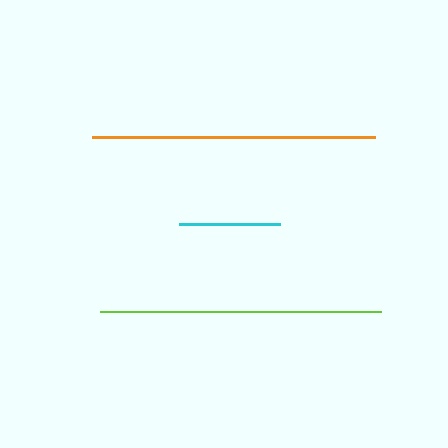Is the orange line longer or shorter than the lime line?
The orange line is longer than the lime line.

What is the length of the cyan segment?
The cyan segment is approximately 101 pixels long.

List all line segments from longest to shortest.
From longest to shortest: orange, lime, cyan.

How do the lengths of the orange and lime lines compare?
The orange and lime lines are approximately the same length.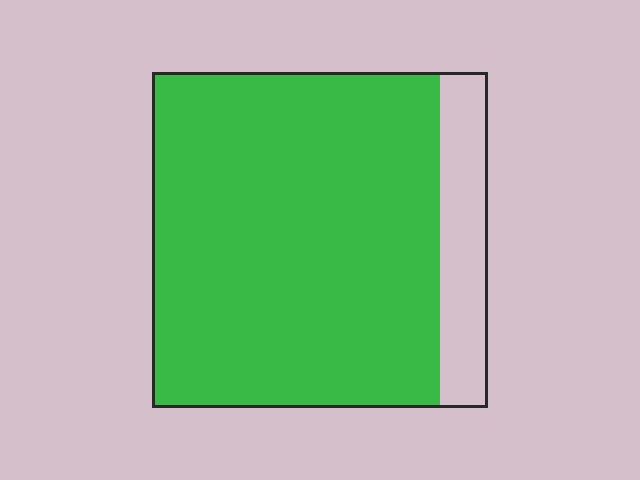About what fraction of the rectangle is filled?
About seven eighths (7/8).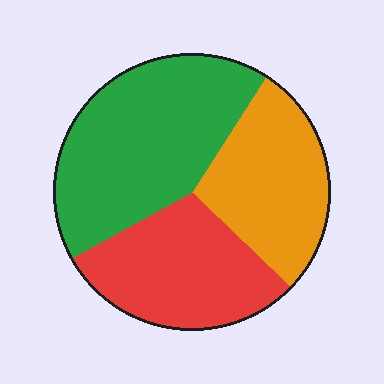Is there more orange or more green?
Green.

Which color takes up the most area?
Green, at roughly 40%.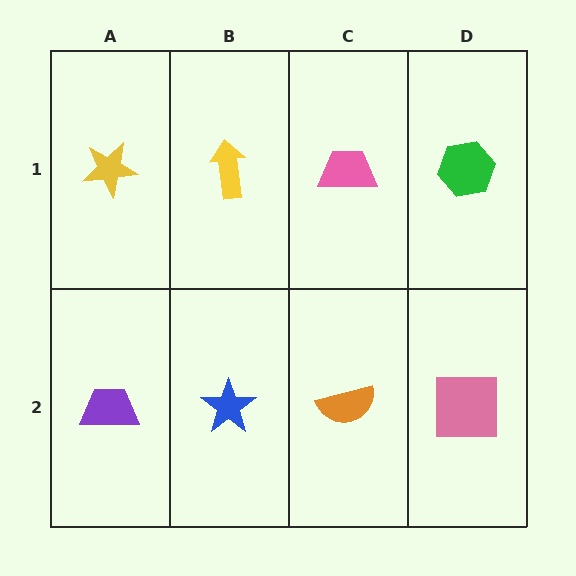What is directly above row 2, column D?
A green hexagon.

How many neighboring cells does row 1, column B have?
3.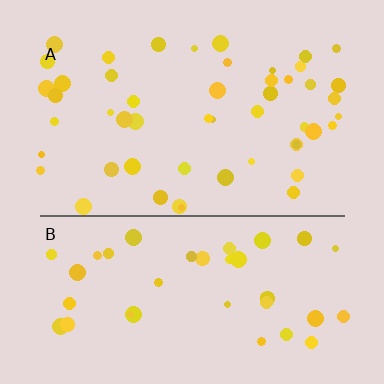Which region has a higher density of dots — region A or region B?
A (the top).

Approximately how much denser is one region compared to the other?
Approximately 1.3× — region A over region B.